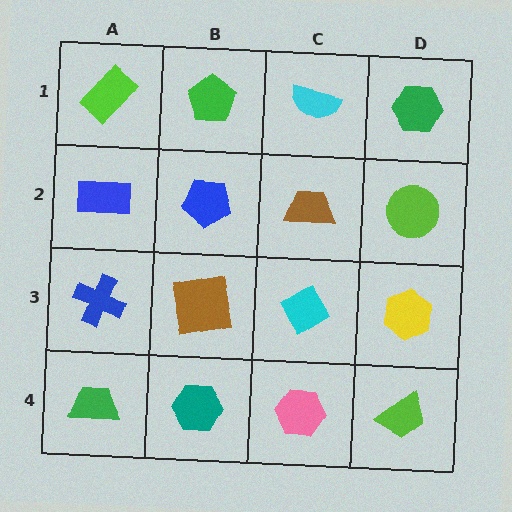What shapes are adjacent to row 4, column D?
A yellow hexagon (row 3, column D), a pink hexagon (row 4, column C).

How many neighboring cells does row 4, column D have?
2.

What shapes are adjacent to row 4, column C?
A cyan diamond (row 3, column C), a teal hexagon (row 4, column B), a lime trapezoid (row 4, column D).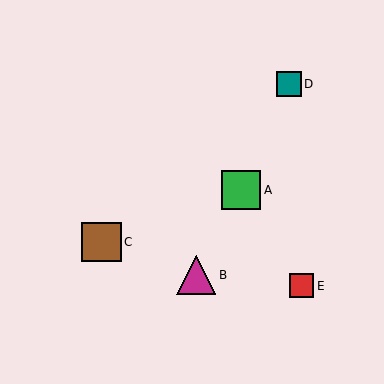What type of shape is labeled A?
Shape A is a green square.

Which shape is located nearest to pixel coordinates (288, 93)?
The teal square (labeled D) at (289, 84) is nearest to that location.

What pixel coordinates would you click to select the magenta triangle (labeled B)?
Click at (196, 275) to select the magenta triangle B.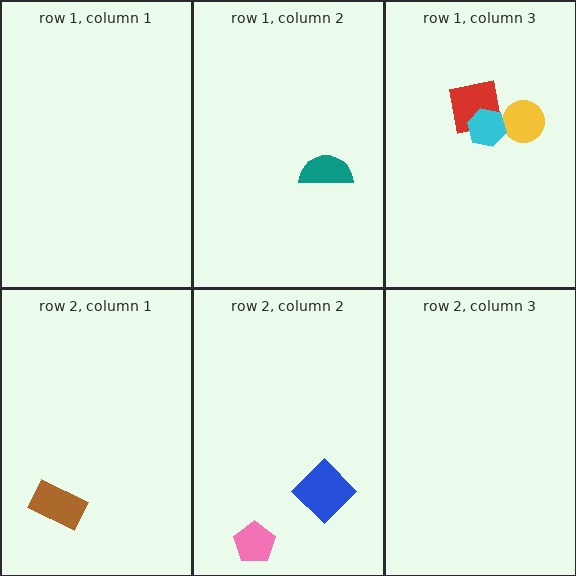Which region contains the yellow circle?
The row 1, column 3 region.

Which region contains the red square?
The row 1, column 3 region.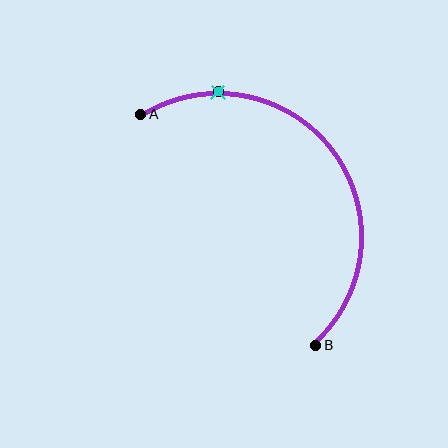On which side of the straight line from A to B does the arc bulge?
The arc bulges above and to the right of the straight line connecting A and B.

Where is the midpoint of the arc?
The arc midpoint is the point on the curve farthest from the straight line joining A and B. It sits above and to the right of that line.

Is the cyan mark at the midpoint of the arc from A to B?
No. The cyan mark lies on the arc but is closer to endpoint A. The arc midpoint would be at the point on the curve equidistant along the arc from both A and B.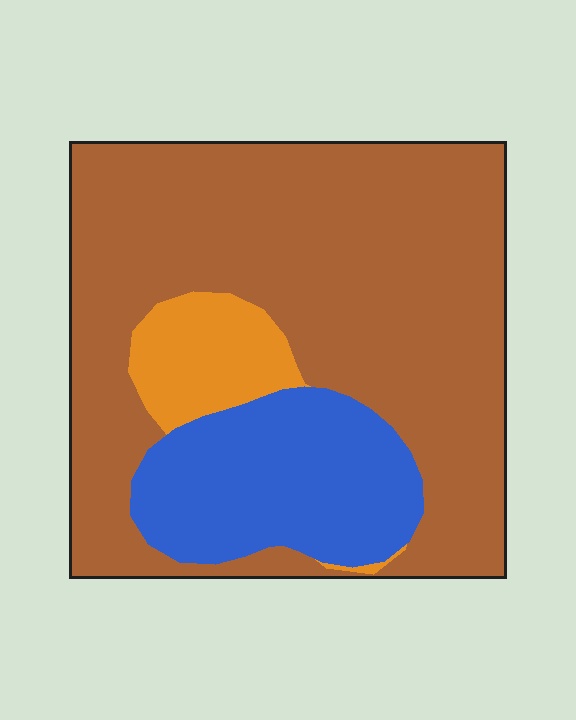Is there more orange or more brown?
Brown.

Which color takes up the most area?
Brown, at roughly 70%.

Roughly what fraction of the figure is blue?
Blue takes up between a sixth and a third of the figure.